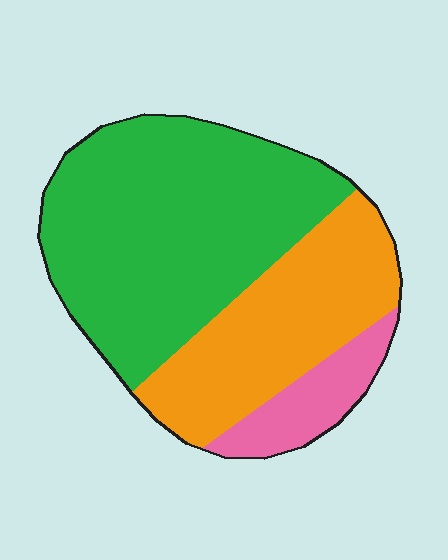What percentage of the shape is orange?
Orange takes up between a quarter and a half of the shape.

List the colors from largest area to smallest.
From largest to smallest: green, orange, pink.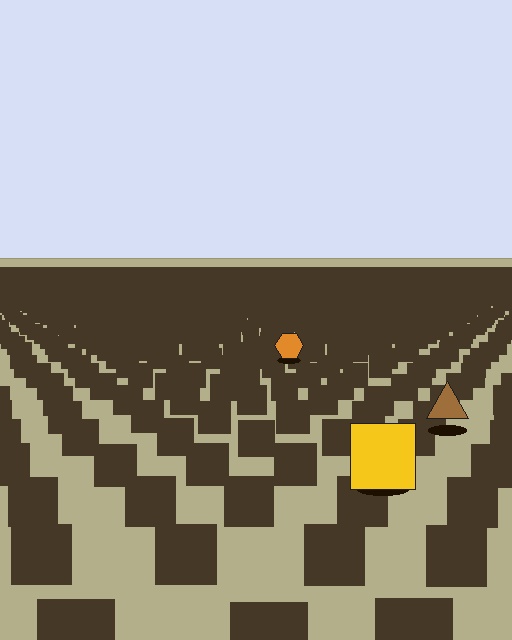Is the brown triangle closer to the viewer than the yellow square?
No. The yellow square is closer — you can tell from the texture gradient: the ground texture is coarser near it.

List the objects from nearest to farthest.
From nearest to farthest: the yellow square, the brown triangle, the orange hexagon.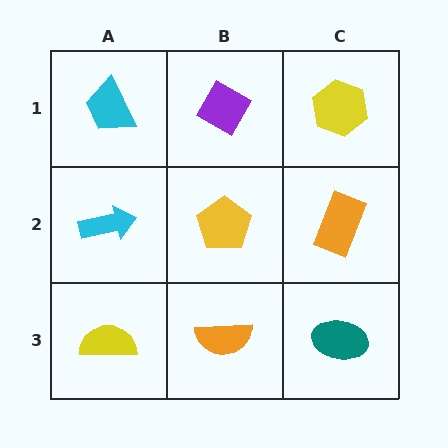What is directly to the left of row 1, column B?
A cyan trapezoid.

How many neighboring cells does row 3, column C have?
2.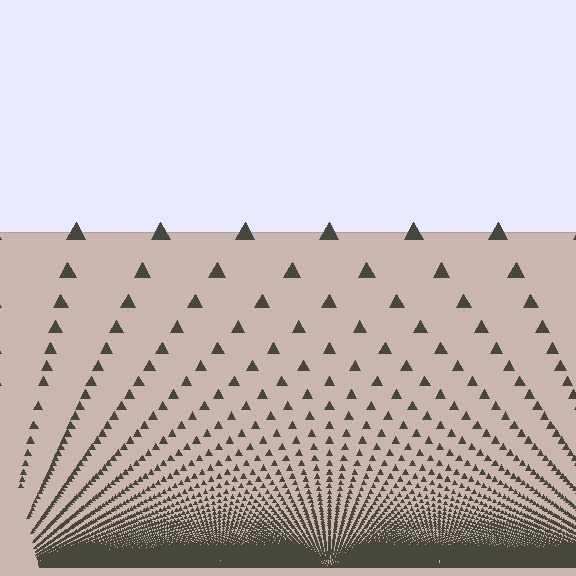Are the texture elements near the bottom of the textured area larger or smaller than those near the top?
Smaller. The gradient is inverted — elements near the bottom are smaller and denser.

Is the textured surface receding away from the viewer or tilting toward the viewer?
The surface appears to tilt toward the viewer. Texture elements get larger and sparser toward the top.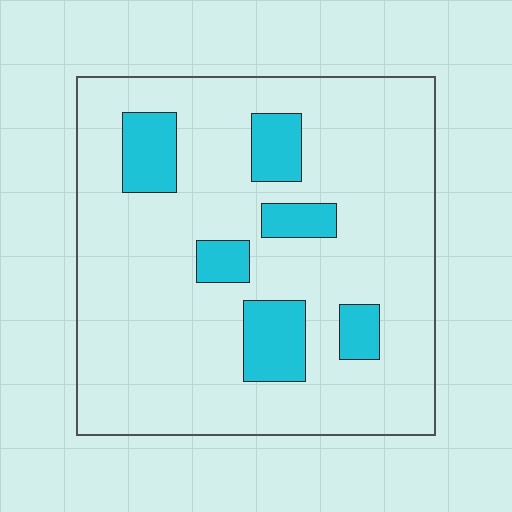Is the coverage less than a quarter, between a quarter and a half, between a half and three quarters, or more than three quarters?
Less than a quarter.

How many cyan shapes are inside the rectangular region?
6.